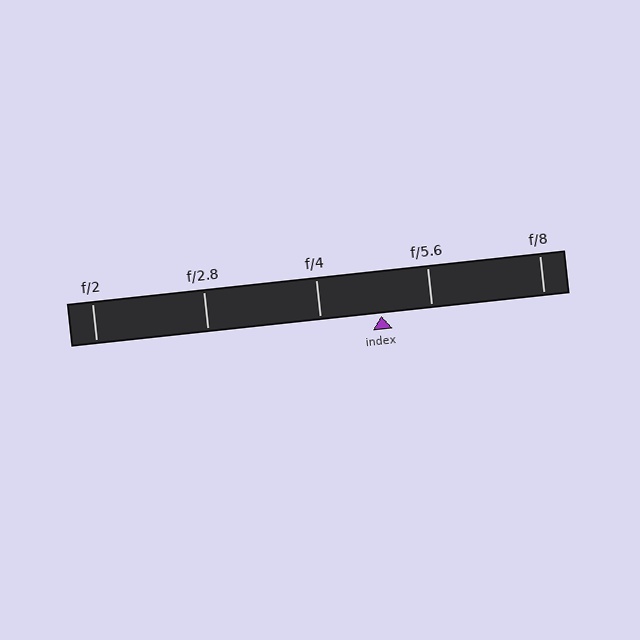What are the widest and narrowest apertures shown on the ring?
The widest aperture shown is f/2 and the narrowest is f/8.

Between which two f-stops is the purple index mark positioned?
The index mark is between f/4 and f/5.6.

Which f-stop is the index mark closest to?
The index mark is closest to f/5.6.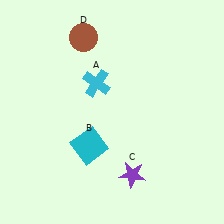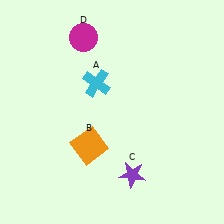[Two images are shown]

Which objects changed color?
B changed from cyan to orange. D changed from brown to magenta.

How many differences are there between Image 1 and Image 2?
There are 2 differences between the two images.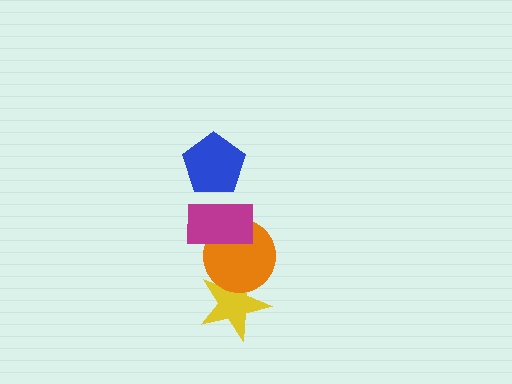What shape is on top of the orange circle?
The magenta rectangle is on top of the orange circle.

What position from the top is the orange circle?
The orange circle is 3rd from the top.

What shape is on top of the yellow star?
The orange circle is on top of the yellow star.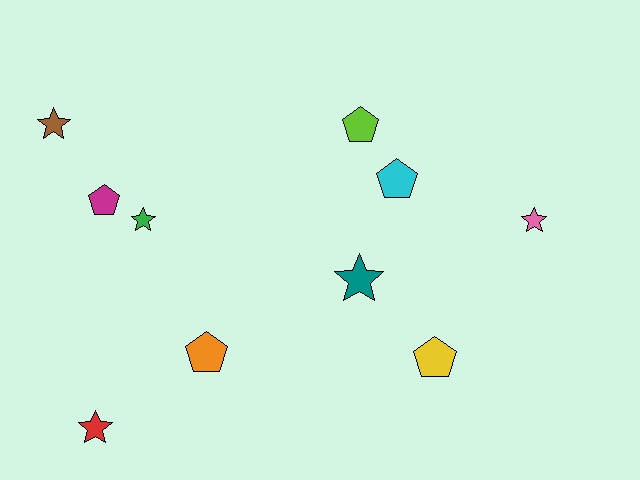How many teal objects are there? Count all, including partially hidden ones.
There is 1 teal object.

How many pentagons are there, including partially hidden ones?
There are 5 pentagons.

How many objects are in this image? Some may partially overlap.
There are 10 objects.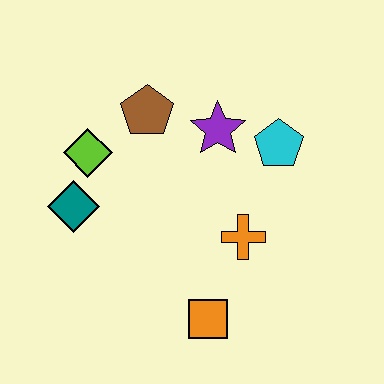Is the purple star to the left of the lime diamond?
No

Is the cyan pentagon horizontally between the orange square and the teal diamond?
No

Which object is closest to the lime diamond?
The teal diamond is closest to the lime diamond.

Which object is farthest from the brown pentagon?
The orange square is farthest from the brown pentagon.